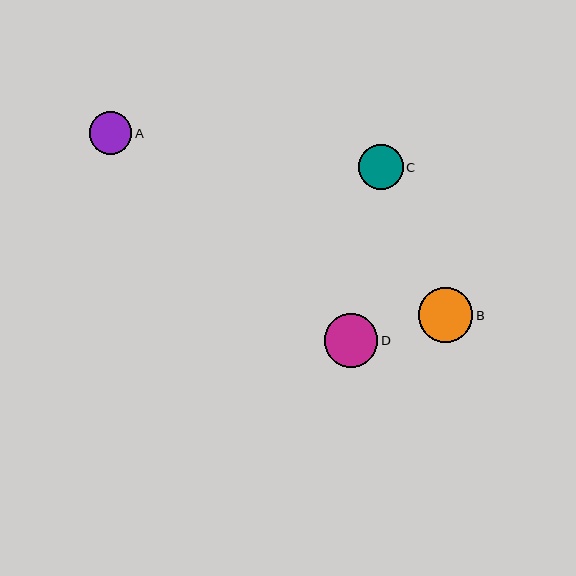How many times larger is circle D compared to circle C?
Circle D is approximately 1.2 times the size of circle C.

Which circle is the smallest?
Circle A is the smallest with a size of approximately 43 pixels.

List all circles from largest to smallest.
From largest to smallest: B, D, C, A.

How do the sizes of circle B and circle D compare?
Circle B and circle D are approximately the same size.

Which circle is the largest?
Circle B is the largest with a size of approximately 54 pixels.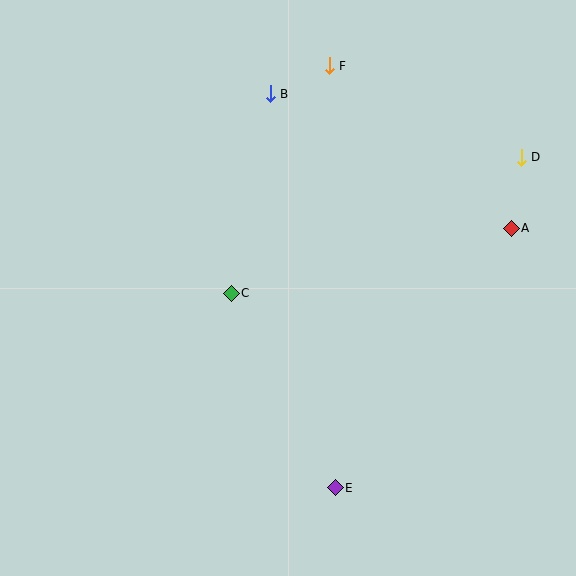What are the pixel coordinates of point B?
Point B is at (270, 94).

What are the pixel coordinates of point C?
Point C is at (231, 293).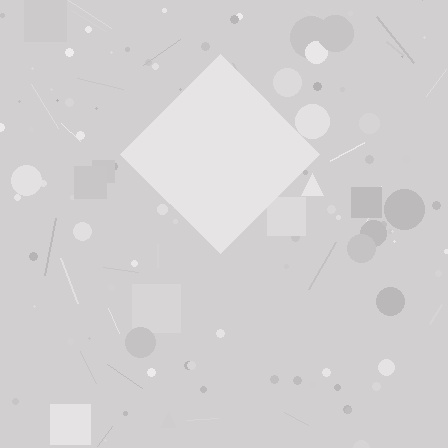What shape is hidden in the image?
A diamond is hidden in the image.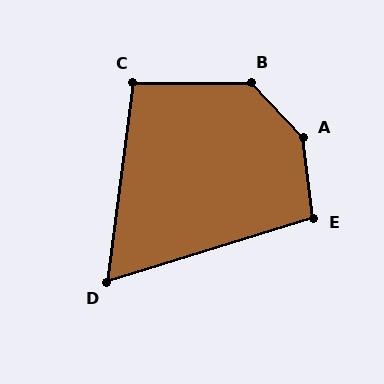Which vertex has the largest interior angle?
A, at approximately 143 degrees.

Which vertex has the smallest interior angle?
D, at approximately 65 degrees.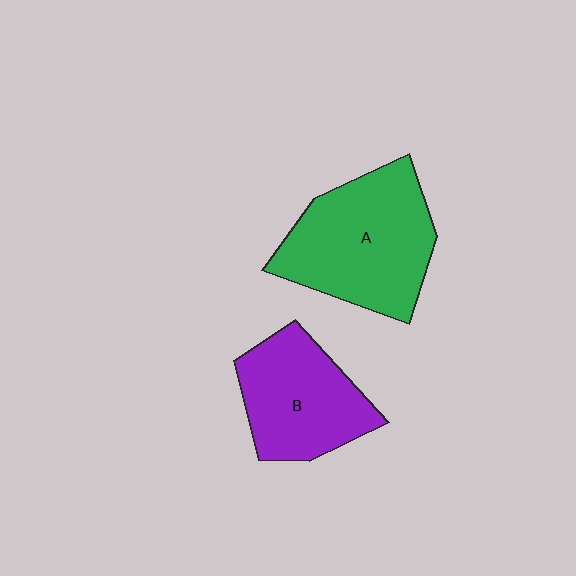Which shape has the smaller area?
Shape B (purple).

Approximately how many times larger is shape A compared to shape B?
Approximately 1.3 times.